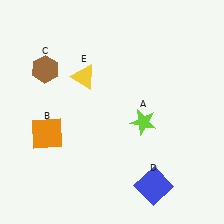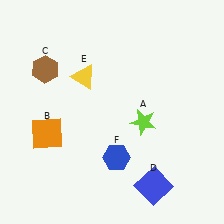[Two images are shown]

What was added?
A blue hexagon (F) was added in Image 2.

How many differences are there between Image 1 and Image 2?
There is 1 difference between the two images.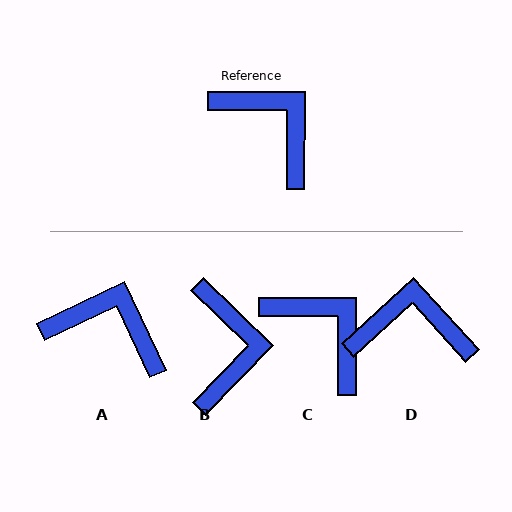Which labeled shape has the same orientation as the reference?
C.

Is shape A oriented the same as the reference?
No, it is off by about 25 degrees.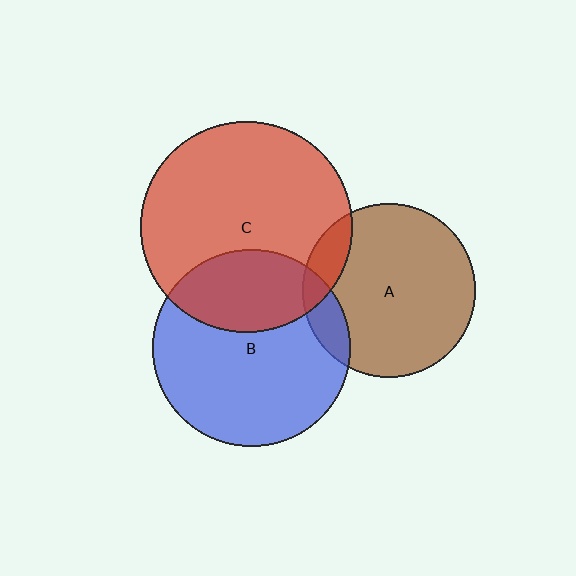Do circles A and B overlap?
Yes.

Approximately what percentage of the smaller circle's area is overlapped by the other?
Approximately 10%.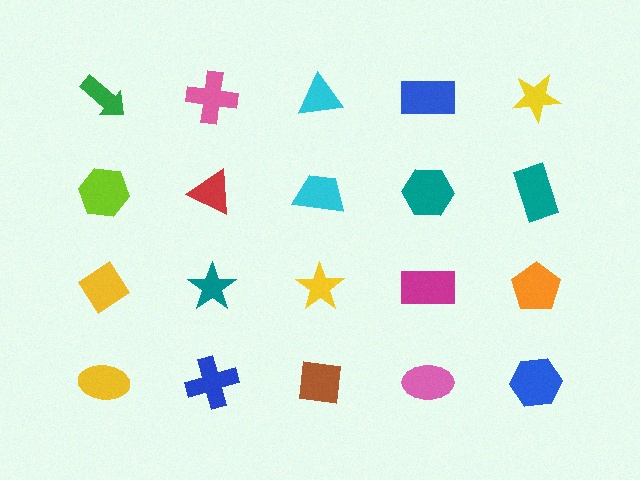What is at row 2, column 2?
A red triangle.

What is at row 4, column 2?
A blue cross.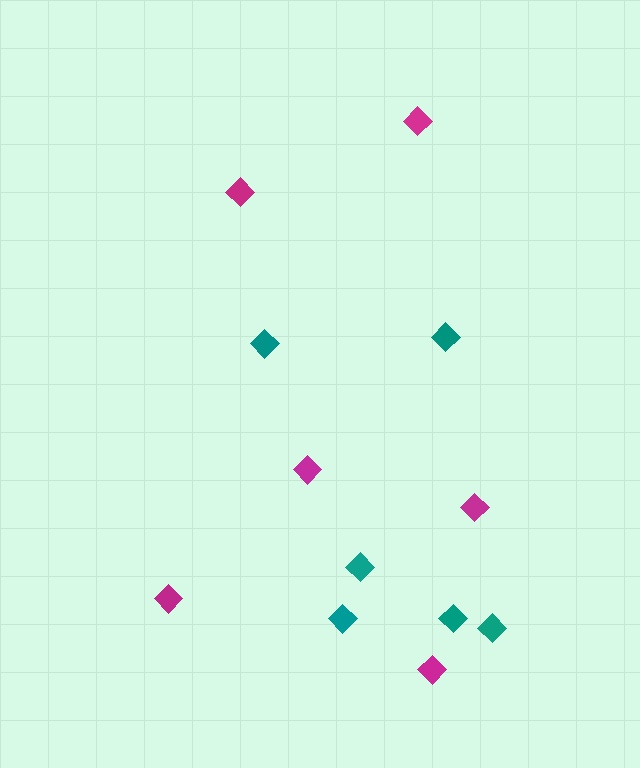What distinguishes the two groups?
There are 2 groups: one group of teal diamonds (6) and one group of magenta diamonds (6).